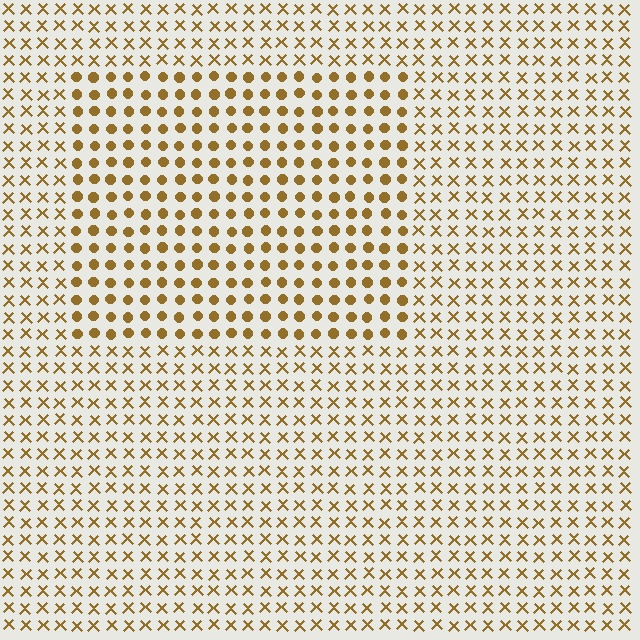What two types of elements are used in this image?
The image uses circles inside the rectangle region and X marks outside it.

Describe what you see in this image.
The image is filled with small brown elements arranged in a uniform grid. A rectangle-shaped region contains circles, while the surrounding area contains X marks. The boundary is defined purely by the change in element shape.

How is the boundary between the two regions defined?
The boundary is defined by a change in element shape: circles inside vs. X marks outside. All elements share the same color and spacing.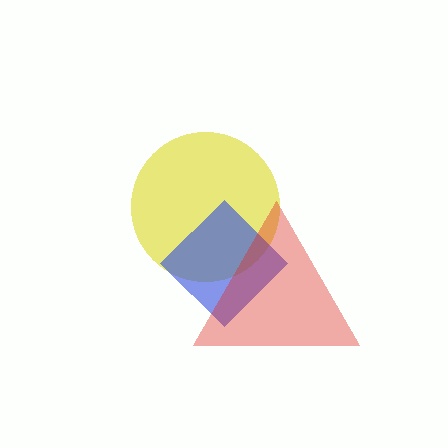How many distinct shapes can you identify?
There are 3 distinct shapes: a yellow circle, a blue diamond, a red triangle.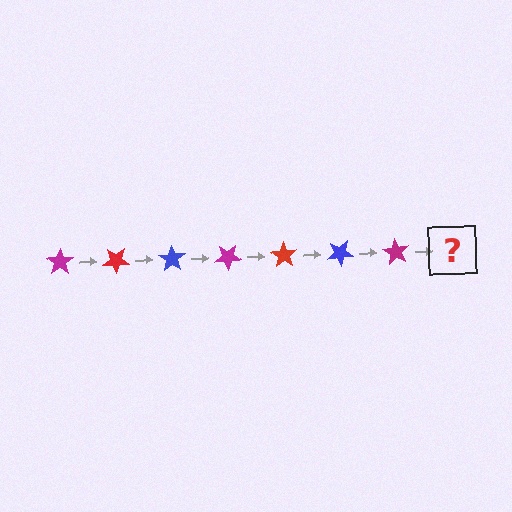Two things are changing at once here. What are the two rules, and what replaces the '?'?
The two rules are that it rotates 35 degrees each step and the color cycles through magenta, red, and blue. The '?' should be a red star, rotated 245 degrees from the start.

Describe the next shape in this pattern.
It should be a red star, rotated 245 degrees from the start.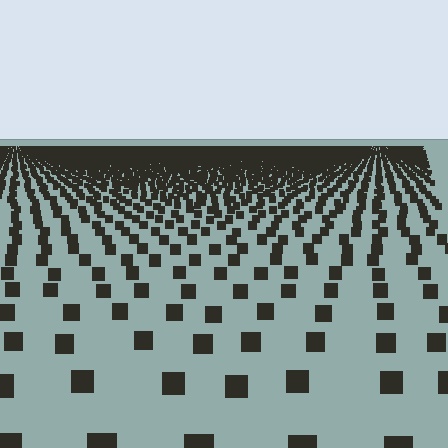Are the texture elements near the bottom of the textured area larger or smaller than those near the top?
Larger. Near the bottom, elements are closer to the viewer and appear at a bigger on-screen size.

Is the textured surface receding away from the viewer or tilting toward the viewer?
The surface is receding away from the viewer. Texture elements get smaller and denser toward the top.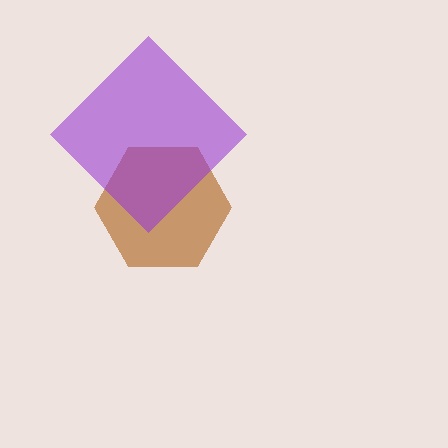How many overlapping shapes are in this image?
There are 2 overlapping shapes in the image.